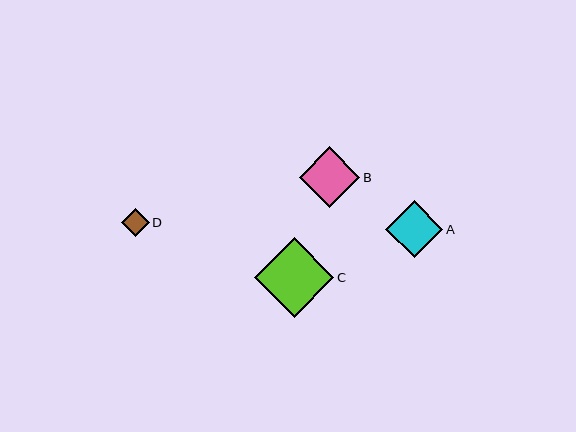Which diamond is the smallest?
Diamond D is the smallest with a size of approximately 28 pixels.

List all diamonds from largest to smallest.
From largest to smallest: C, B, A, D.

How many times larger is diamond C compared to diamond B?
Diamond C is approximately 1.3 times the size of diamond B.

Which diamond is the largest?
Diamond C is the largest with a size of approximately 79 pixels.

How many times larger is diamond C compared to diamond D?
Diamond C is approximately 2.9 times the size of diamond D.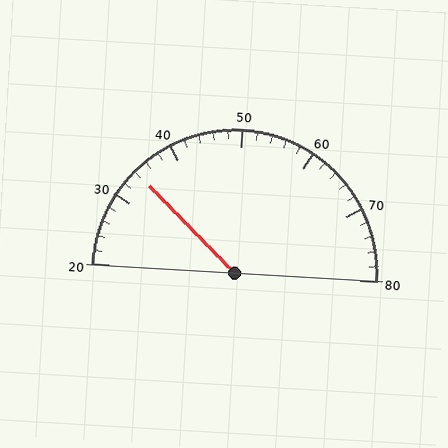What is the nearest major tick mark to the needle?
The nearest major tick mark is 30.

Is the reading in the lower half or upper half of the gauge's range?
The reading is in the lower half of the range (20 to 80).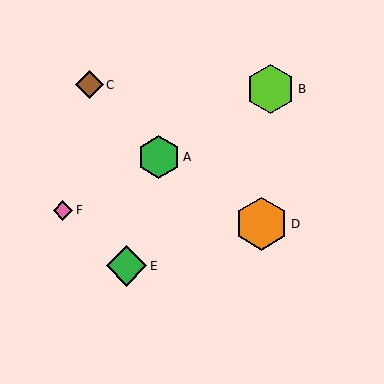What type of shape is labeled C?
Shape C is a brown diamond.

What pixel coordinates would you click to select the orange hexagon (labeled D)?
Click at (262, 224) to select the orange hexagon D.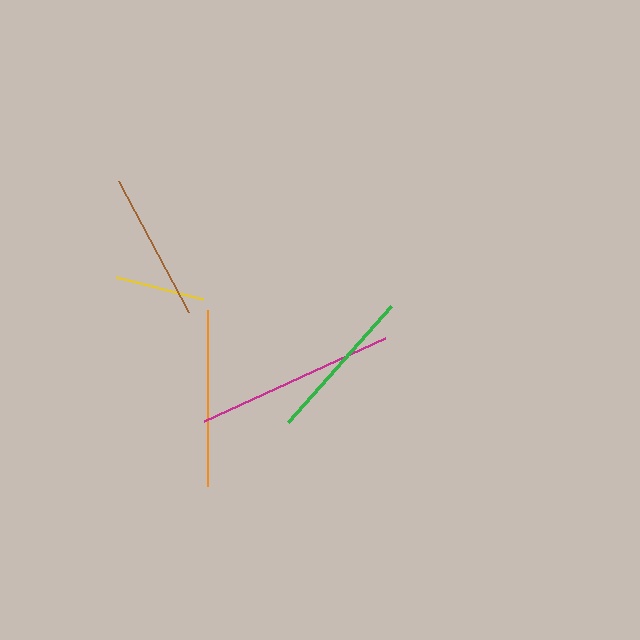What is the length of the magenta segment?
The magenta segment is approximately 199 pixels long.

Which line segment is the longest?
The magenta line is the longest at approximately 199 pixels.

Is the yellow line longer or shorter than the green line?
The green line is longer than the yellow line.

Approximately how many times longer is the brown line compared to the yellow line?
The brown line is approximately 1.7 times the length of the yellow line.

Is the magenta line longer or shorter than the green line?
The magenta line is longer than the green line.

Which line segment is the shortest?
The yellow line is the shortest at approximately 91 pixels.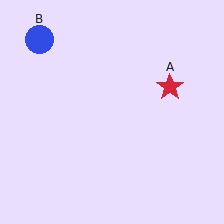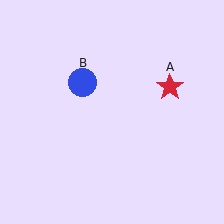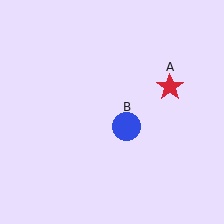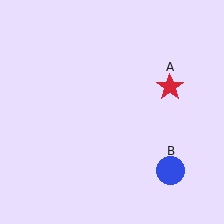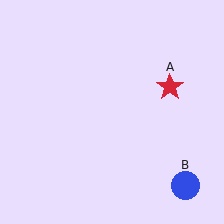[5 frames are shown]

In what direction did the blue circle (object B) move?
The blue circle (object B) moved down and to the right.